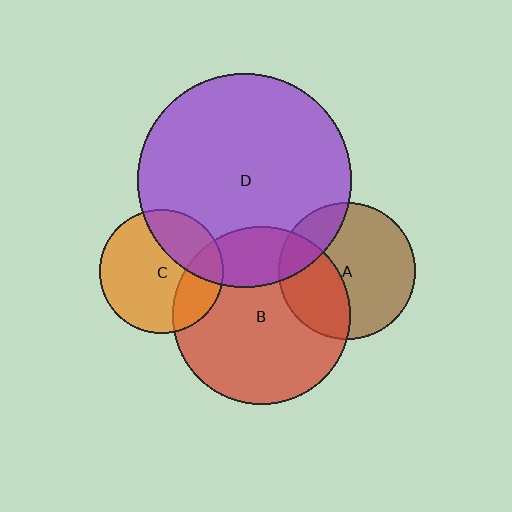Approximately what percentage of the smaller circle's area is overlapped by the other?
Approximately 30%.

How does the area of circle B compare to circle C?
Approximately 2.1 times.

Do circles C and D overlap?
Yes.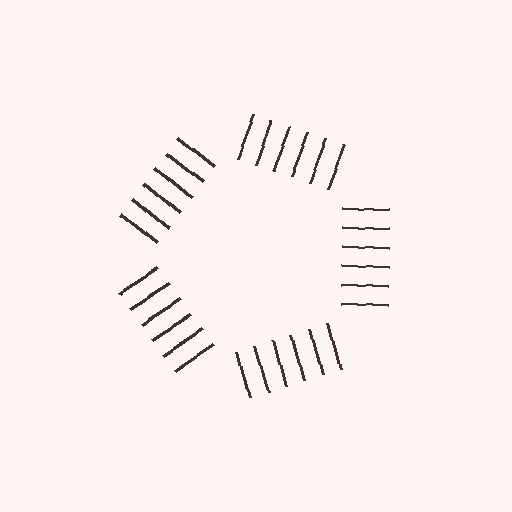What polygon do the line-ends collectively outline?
An illusory pentagon — the line segments terminate on its edges but no continuous stroke is drawn.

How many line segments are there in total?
30 — 6 along each of the 5 edges.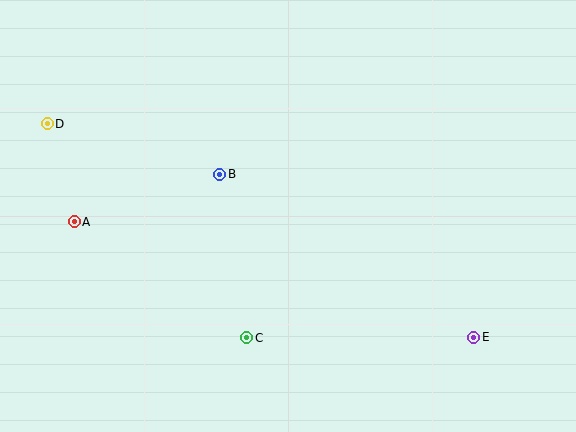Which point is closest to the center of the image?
Point B at (220, 174) is closest to the center.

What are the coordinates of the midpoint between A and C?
The midpoint between A and C is at (161, 280).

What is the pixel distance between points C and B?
The distance between C and B is 166 pixels.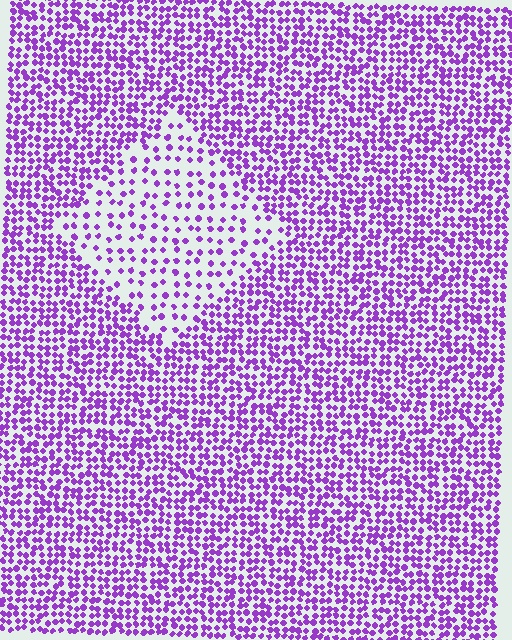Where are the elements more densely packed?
The elements are more densely packed outside the diamond boundary.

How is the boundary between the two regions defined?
The boundary is defined by a change in element density (approximately 2.3x ratio). All elements are the same color, size, and shape.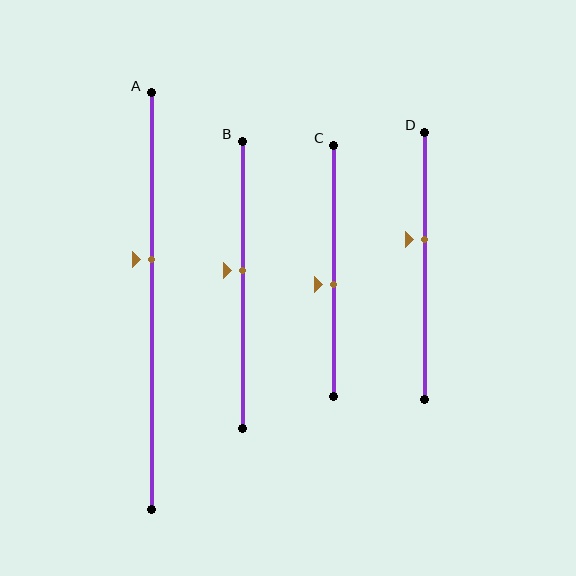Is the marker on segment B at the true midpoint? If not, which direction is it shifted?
No, the marker on segment B is shifted upward by about 5% of the segment length.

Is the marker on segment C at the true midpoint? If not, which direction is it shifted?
No, the marker on segment C is shifted downward by about 5% of the segment length.